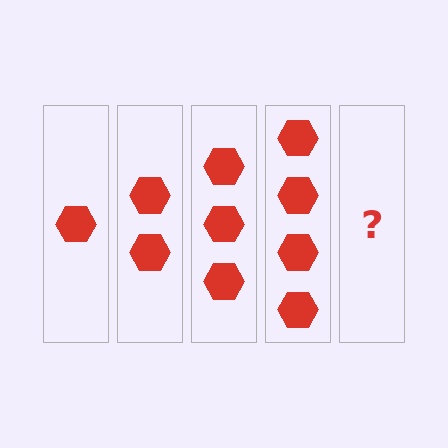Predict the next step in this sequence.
The next step is 5 hexagons.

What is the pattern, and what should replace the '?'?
The pattern is that each step adds one more hexagon. The '?' should be 5 hexagons.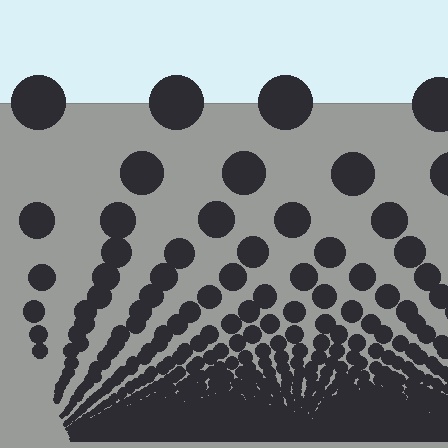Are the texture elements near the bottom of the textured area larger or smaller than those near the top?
Smaller. The gradient is inverted — elements near the bottom are smaller and denser.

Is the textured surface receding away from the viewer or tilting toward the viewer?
The surface appears to tilt toward the viewer. Texture elements get larger and sparser toward the top.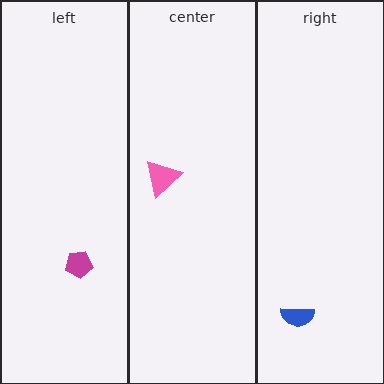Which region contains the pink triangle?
The center region.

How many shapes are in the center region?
1.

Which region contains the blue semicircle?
The right region.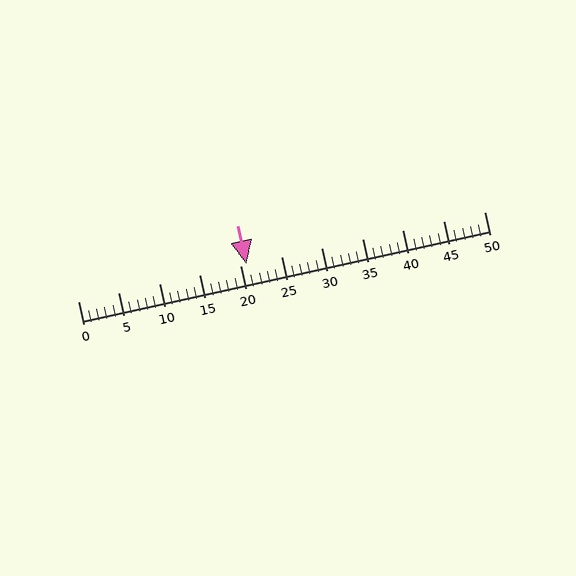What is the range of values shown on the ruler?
The ruler shows values from 0 to 50.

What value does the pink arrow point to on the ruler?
The pink arrow points to approximately 21.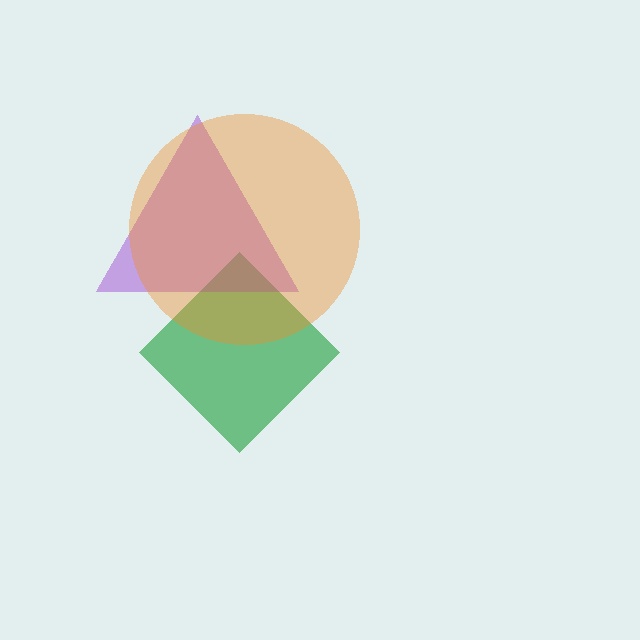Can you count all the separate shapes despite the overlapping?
Yes, there are 3 separate shapes.